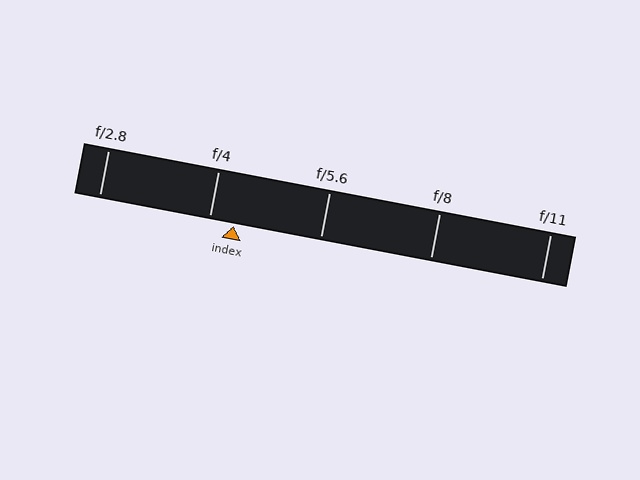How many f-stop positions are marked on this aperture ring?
There are 5 f-stop positions marked.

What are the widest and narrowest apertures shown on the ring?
The widest aperture shown is f/2.8 and the narrowest is f/11.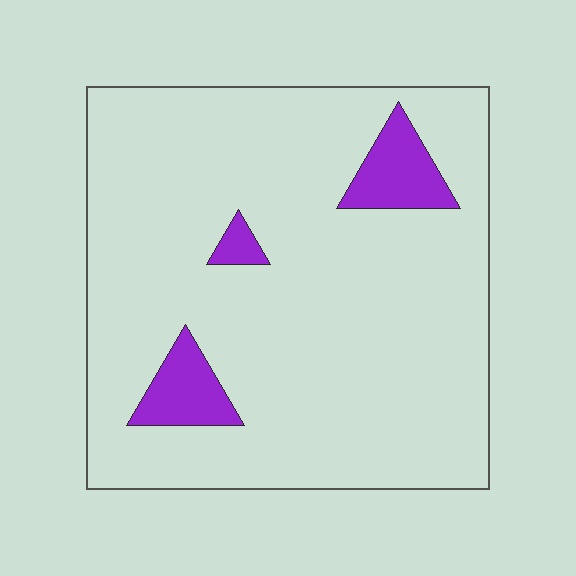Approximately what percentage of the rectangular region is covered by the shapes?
Approximately 10%.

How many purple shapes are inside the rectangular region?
3.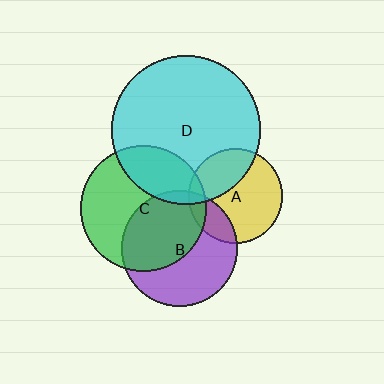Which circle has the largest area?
Circle D (cyan).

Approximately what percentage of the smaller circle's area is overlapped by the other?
Approximately 10%.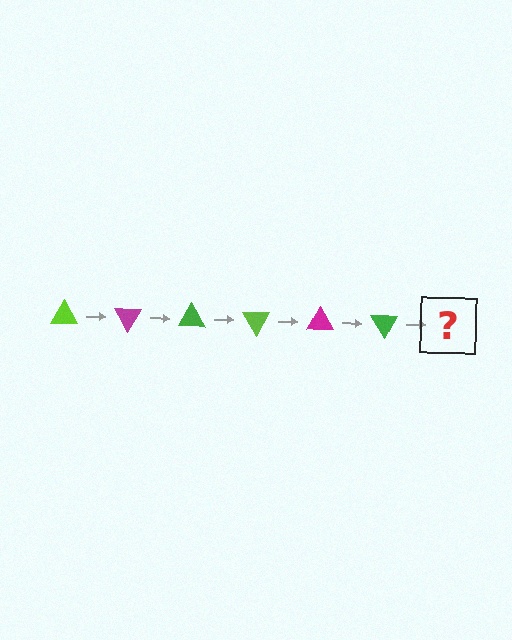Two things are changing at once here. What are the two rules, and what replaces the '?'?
The two rules are that it rotates 60 degrees each step and the color cycles through lime, magenta, and green. The '?' should be a lime triangle, rotated 360 degrees from the start.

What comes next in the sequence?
The next element should be a lime triangle, rotated 360 degrees from the start.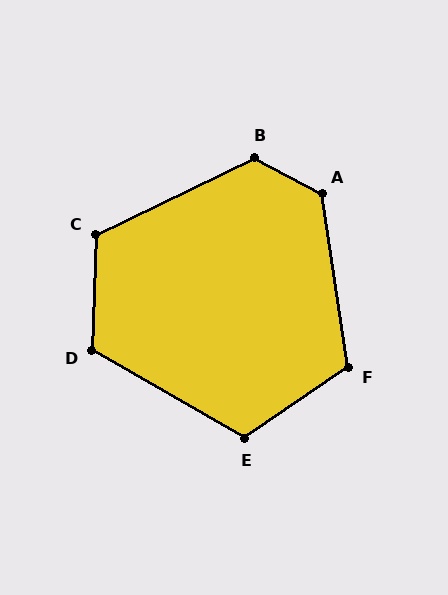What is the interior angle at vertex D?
Approximately 118 degrees (obtuse).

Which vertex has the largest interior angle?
A, at approximately 127 degrees.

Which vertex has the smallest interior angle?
E, at approximately 115 degrees.